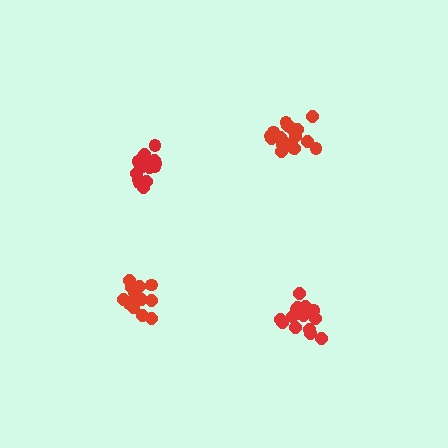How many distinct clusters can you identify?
There are 4 distinct clusters.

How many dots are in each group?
Group 1: 18 dots, Group 2: 19 dots, Group 3: 17 dots, Group 4: 19 dots (73 total).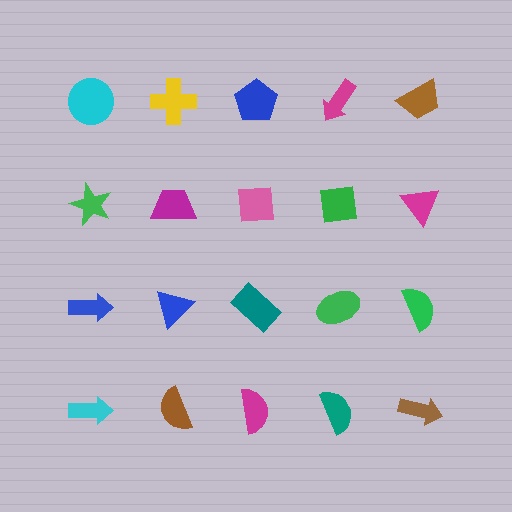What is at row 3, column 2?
A blue triangle.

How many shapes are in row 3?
5 shapes.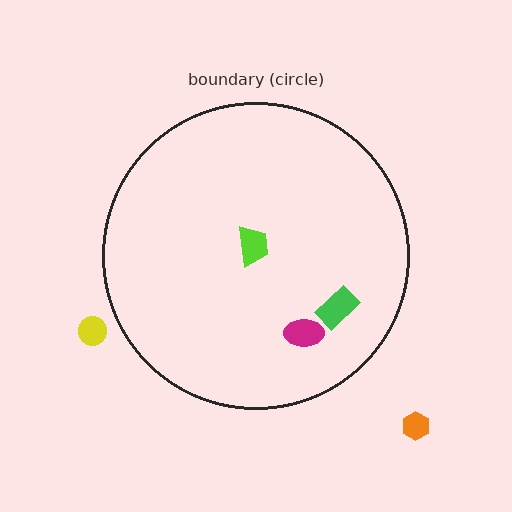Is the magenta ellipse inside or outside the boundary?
Inside.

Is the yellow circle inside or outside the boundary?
Outside.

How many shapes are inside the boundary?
3 inside, 2 outside.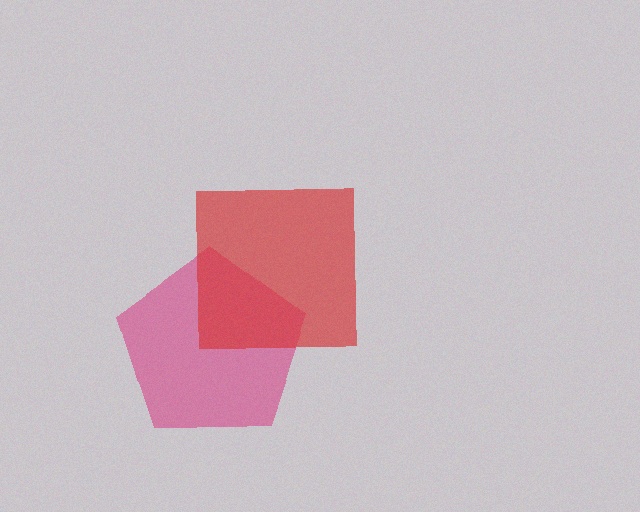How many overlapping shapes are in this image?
There are 2 overlapping shapes in the image.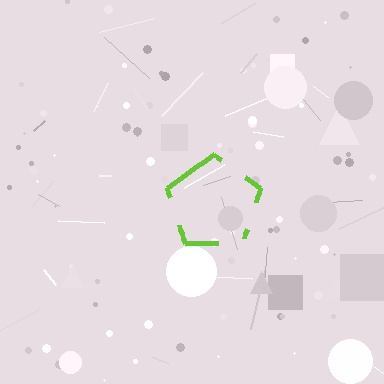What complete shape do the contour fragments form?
The contour fragments form a pentagon.